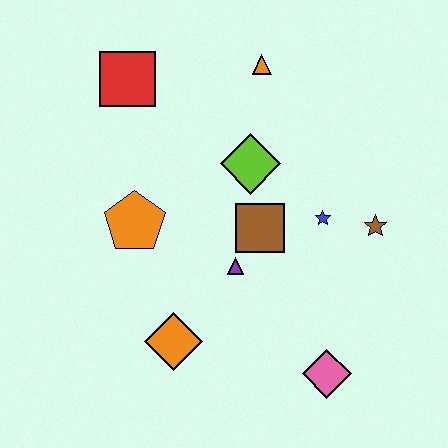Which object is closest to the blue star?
The brown star is closest to the blue star.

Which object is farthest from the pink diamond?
The red square is farthest from the pink diamond.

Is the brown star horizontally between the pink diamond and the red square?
No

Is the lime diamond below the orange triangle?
Yes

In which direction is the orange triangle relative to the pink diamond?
The orange triangle is above the pink diamond.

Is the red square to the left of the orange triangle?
Yes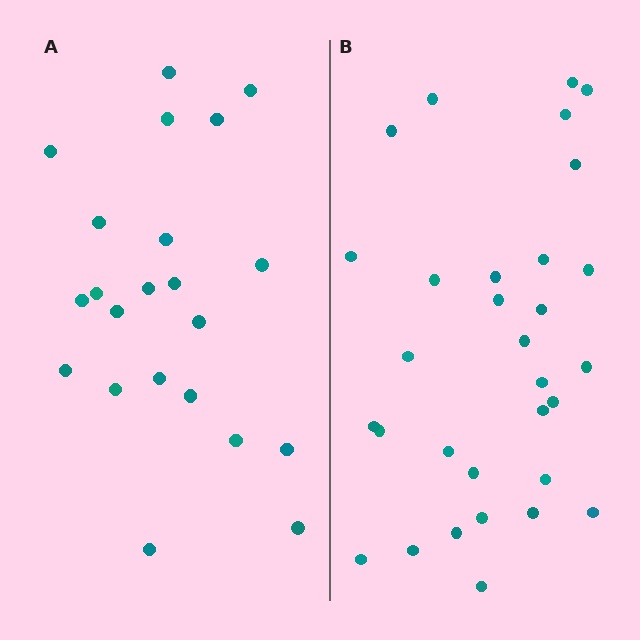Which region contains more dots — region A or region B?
Region B (the right region) has more dots.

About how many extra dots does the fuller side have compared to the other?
Region B has roughly 8 or so more dots than region A.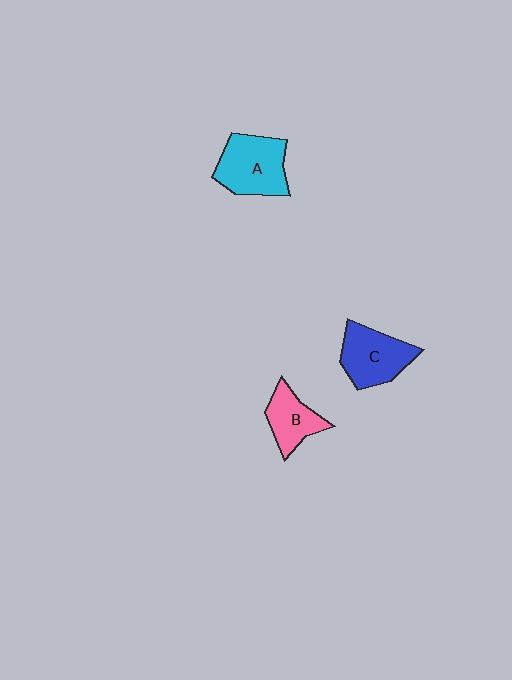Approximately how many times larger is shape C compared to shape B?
Approximately 1.4 times.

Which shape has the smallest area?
Shape B (pink).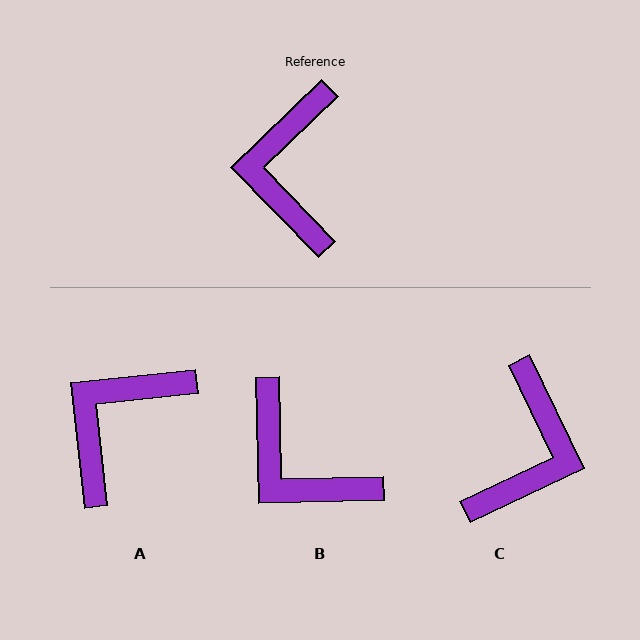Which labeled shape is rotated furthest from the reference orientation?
C, about 162 degrees away.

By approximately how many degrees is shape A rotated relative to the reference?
Approximately 38 degrees clockwise.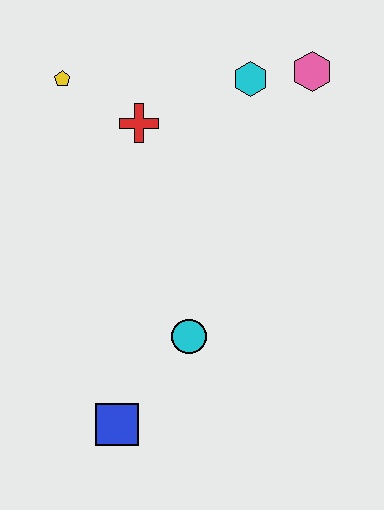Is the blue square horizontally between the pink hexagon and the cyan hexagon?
No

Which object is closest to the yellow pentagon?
The red cross is closest to the yellow pentagon.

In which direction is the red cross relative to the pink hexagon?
The red cross is to the left of the pink hexagon.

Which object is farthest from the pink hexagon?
The blue square is farthest from the pink hexagon.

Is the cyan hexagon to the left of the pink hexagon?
Yes